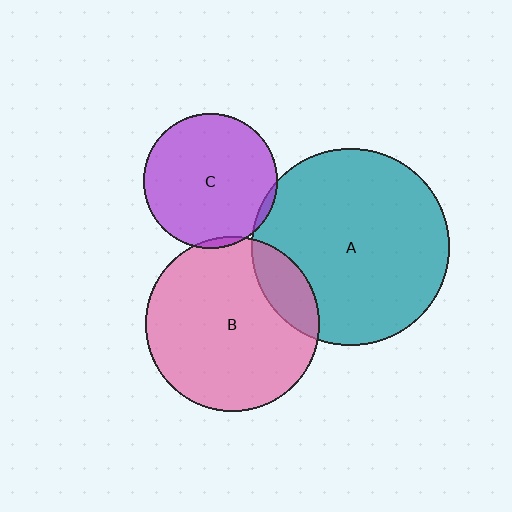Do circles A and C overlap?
Yes.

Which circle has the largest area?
Circle A (teal).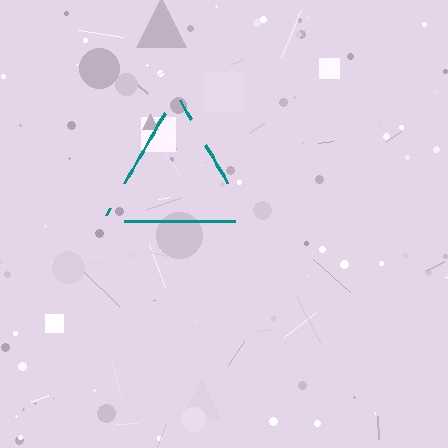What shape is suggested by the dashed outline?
The dashed outline suggests a triangle.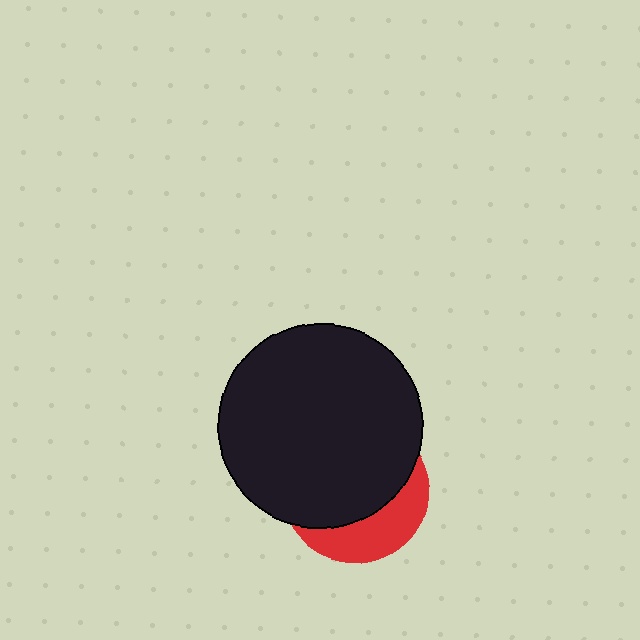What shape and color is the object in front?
The object in front is a black circle.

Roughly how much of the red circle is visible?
A small part of it is visible (roughly 32%).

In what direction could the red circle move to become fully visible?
The red circle could move down. That would shift it out from behind the black circle entirely.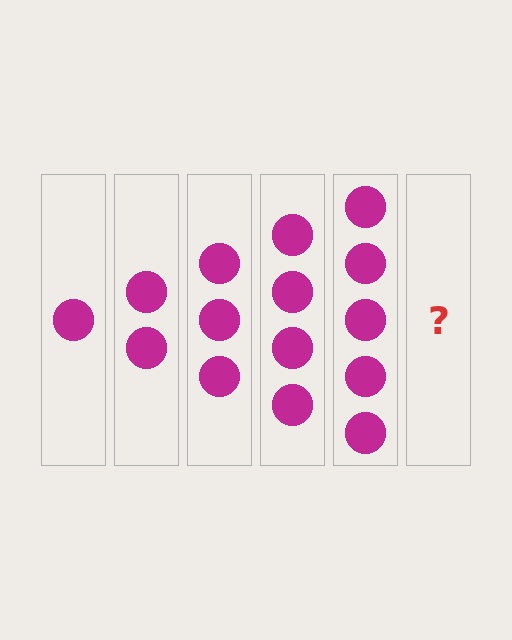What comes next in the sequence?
The next element should be 6 circles.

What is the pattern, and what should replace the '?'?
The pattern is that each step adds one more circle. The '?' should be 6 circles.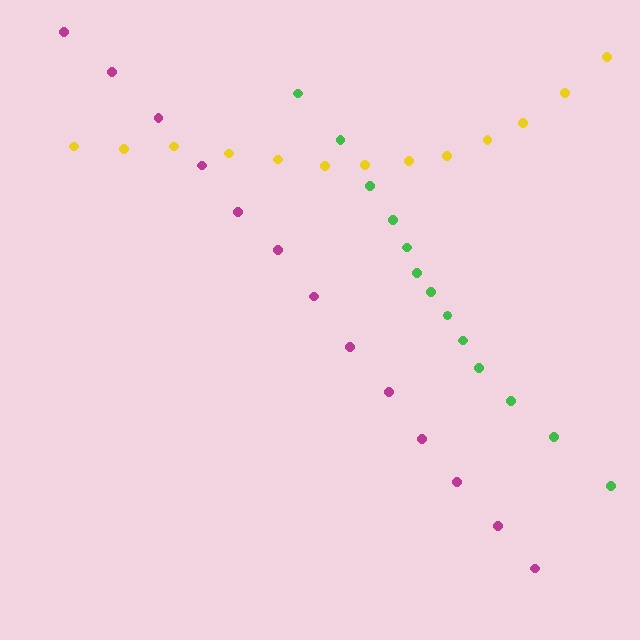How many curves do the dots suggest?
There are 3 distinct paths.